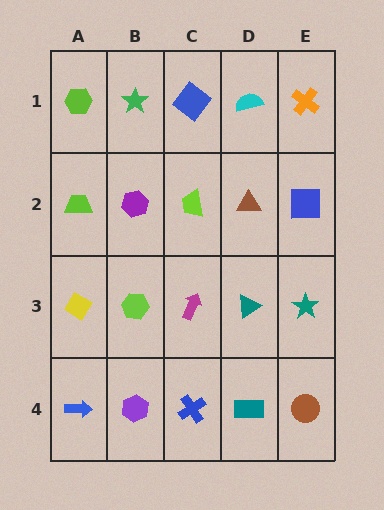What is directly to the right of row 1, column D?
An orange cross.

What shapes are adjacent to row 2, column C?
A blue diamond (row 1, column C), a magenta arrow (row 3, column C), a purple hexagon (row 2, column B), a brown triangle (row 2, column D).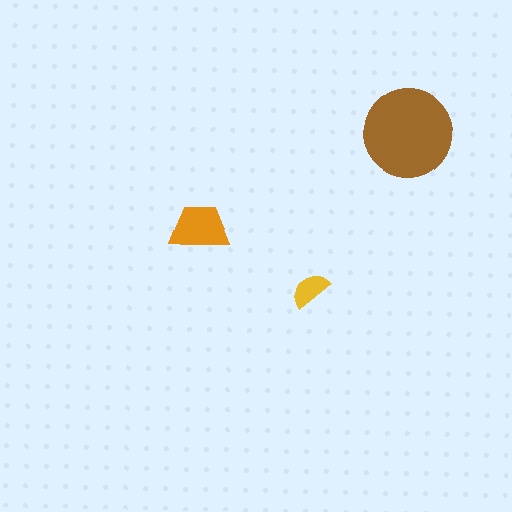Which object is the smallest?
The yellow semicircle.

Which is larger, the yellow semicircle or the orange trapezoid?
The orange trapezoid.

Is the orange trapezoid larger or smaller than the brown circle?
Smaller.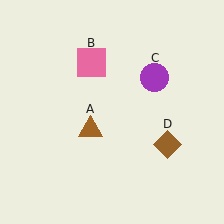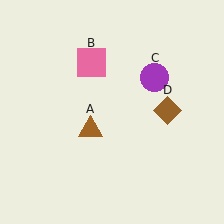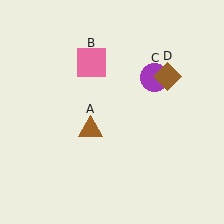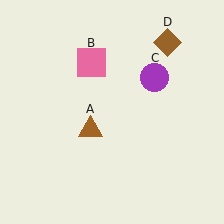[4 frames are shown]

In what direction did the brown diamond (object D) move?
The brown diamond (object D) moved up.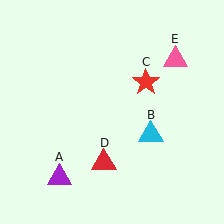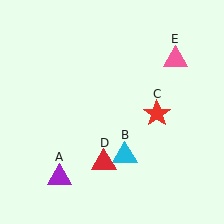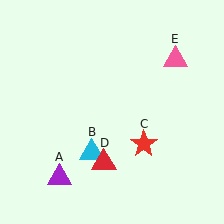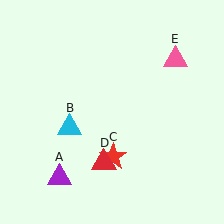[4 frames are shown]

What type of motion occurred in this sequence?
The cyan triangle (object B), red star (object C) rotated clockwise around the center of the scene.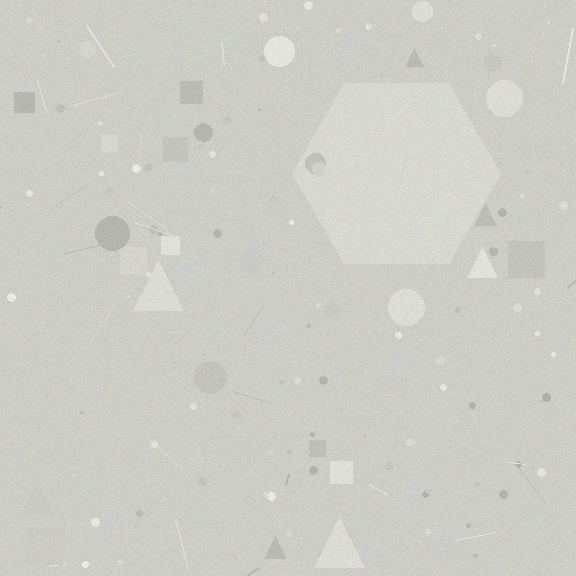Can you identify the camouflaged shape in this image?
The camouflaged shape is a hexagon.